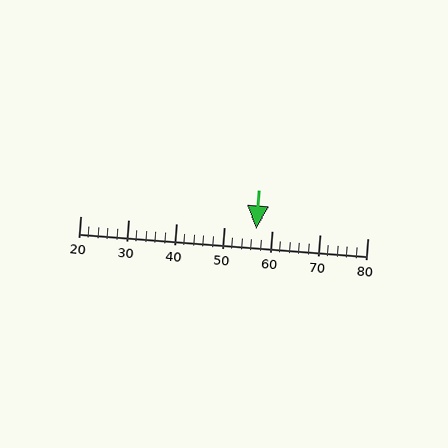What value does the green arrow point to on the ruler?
The green arrow points to approximately 57.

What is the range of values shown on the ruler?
The ruler shows values from 20 to 80.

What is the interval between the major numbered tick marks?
The major tick marks are spaced 10 units apart.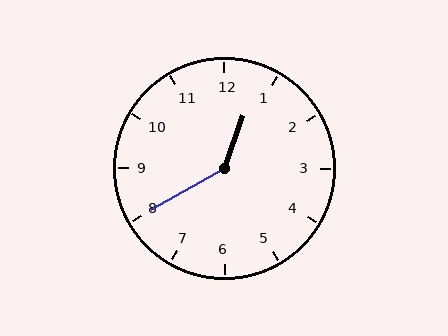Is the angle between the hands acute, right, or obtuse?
It is obtuse.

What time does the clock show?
12:40.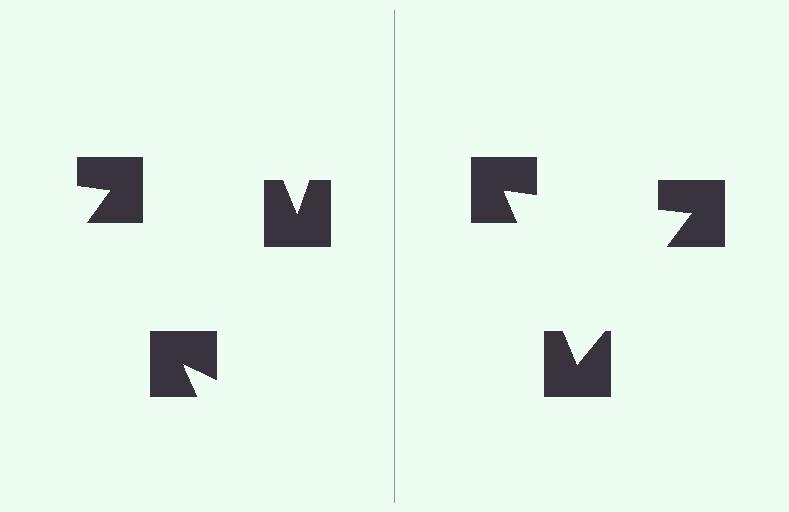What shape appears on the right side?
An illusory triangle.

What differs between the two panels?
The notched squares are positioned identically on both sides; only the wedge orientations differ. On the right they align to a triangle; on the left they are misaligned.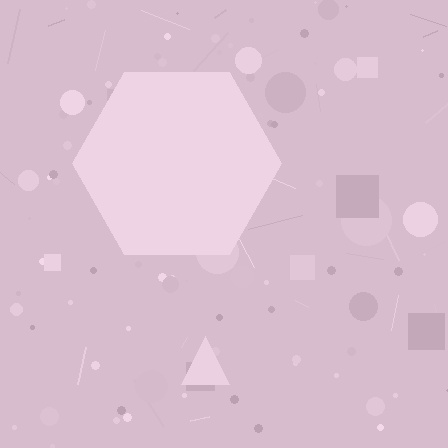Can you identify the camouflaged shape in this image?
The camouflaged shape is a hexagon.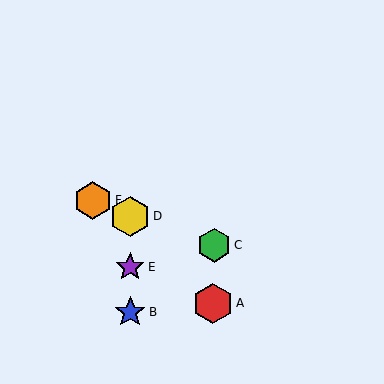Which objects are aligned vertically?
Objects B, D, E are aligned vertically.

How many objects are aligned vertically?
3 objects (B, D, E) are aligned vertically.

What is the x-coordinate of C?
Object C is at x≈214.